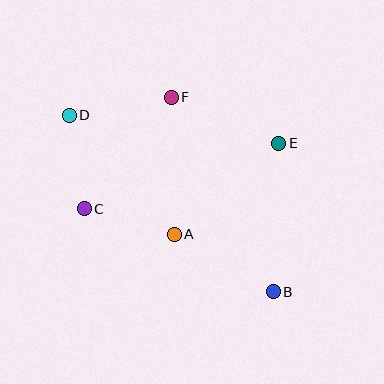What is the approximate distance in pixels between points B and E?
The distance between B and E is approximately 148 pixels.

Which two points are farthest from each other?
Points B and D are farthest from each other.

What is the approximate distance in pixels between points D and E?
The distance between D and E is approximately 212 pixels.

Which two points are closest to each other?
Points A and C are closest to each other.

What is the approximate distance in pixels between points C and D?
The distance between C and D is approximately 95 pixels.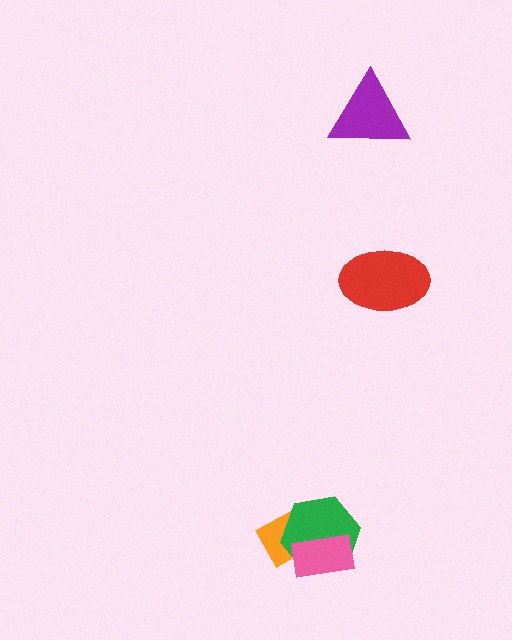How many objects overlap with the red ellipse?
0 objects overlap with the red ellipse.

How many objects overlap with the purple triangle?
0 objects overlap with the purple triangle.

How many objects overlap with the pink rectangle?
2 objects overlap with the pink rectangle.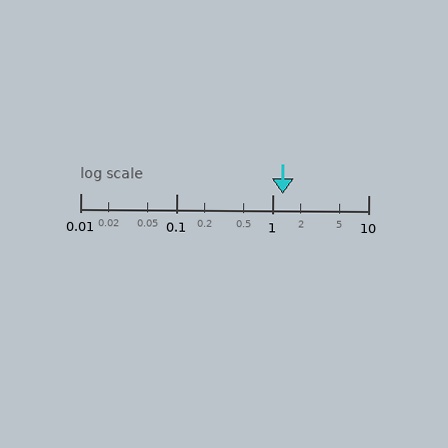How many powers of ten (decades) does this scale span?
The scale spans 3 decades, from 0.01 to 10.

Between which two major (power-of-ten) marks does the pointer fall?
The pointer is between 1 and 10.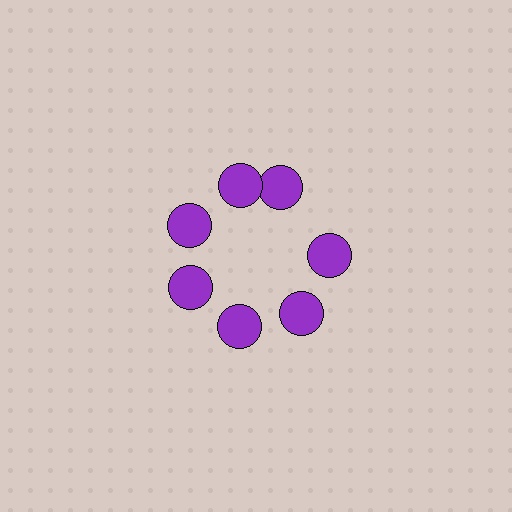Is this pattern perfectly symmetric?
No. The 7 purple circles are arranged in a ring, but one element near the 1 o'clock position is rotated out of alignment along the ring, breaking the 7-fold rotational symmetry.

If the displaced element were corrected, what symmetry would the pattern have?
It would have 7-fold rotational symmetry — the pattern would map onto itself every 51 degrees.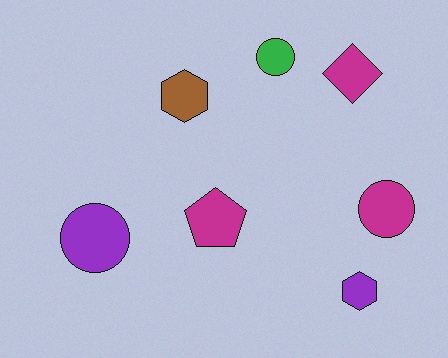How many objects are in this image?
There are 7 objects.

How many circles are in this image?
There are 3 circles.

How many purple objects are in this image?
There are 2 purple objects.